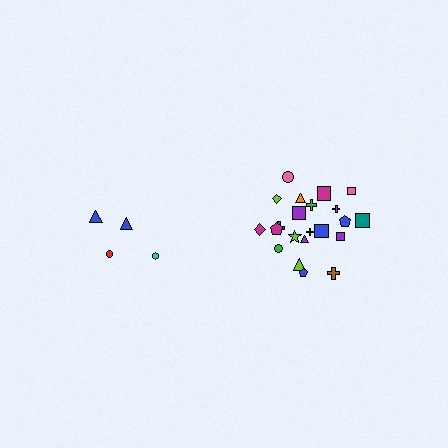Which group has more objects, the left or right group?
The right group.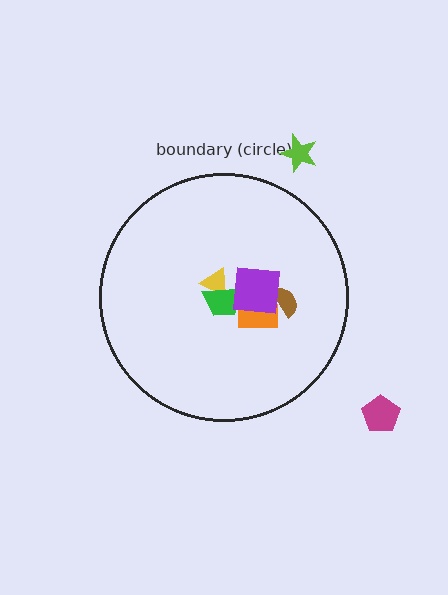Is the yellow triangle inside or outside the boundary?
Inside.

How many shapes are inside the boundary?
5 inside, 2 outside.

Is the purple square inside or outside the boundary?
Inside.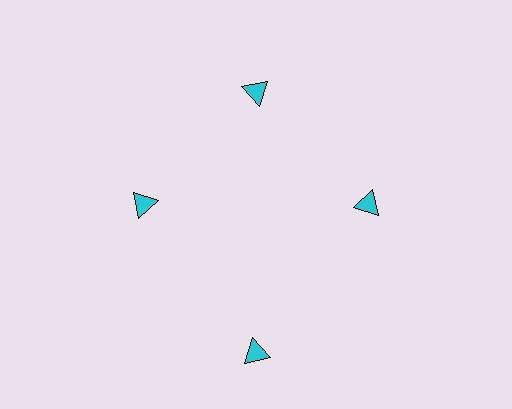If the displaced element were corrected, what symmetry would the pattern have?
It would have 4-fold rotational symmetry — the pattern would map onto itself every 90 degrees.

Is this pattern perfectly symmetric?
No. The 4 cyan triangles are arranged in a ring, but one element near the 6 o'clock position is pushed outward from the center, breaking the 4-fold rotational symmetry.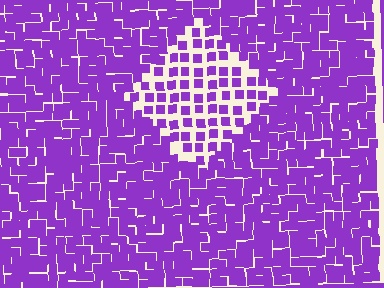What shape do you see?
I see a diamond.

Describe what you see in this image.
The image contains small purple elements arranged at two different densities. A diamond-shaped region is visible where the elements are less densely packed than the surrounding area.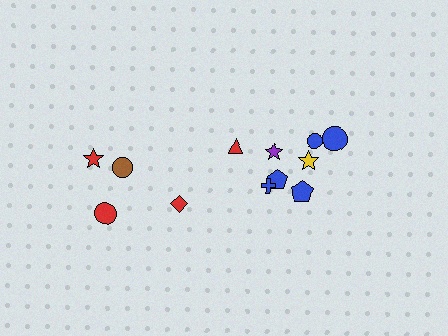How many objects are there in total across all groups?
There are 12 objects.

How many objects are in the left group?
There are 5 objects.